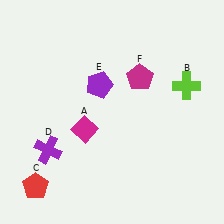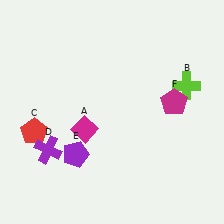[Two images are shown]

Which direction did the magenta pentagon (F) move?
The magenta pentagon (F) moved right.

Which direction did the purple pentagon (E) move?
The purple pentagon (E) moved down.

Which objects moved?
The objects that moved are: the red pentagon (C), the purple pentagon (E), the magenta pentagon (F).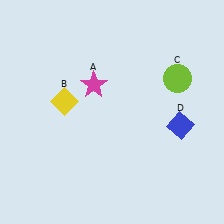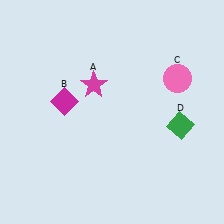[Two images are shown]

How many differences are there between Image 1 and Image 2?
There are 3 differences between the two images.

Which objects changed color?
B changed from yellow to magenta. C changed from lime to pink. D changed from blue to green.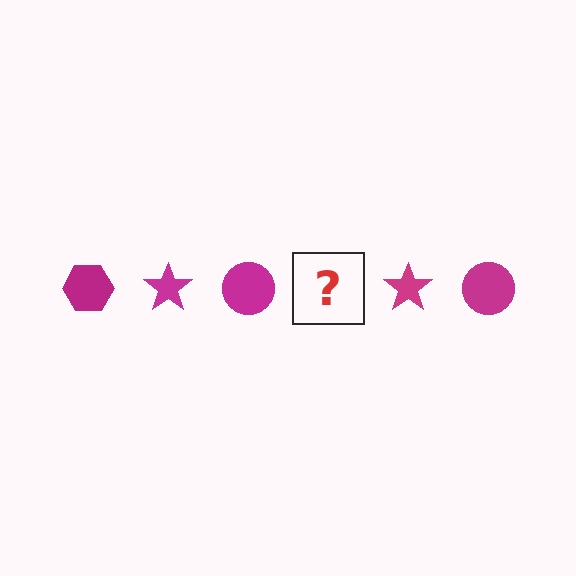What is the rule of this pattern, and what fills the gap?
The rule is that the pattern cycles through hexagon, star, circle shapes in magenta. The gap should be filled with a magenta hexagon.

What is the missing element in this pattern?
The missing element is a magenta hexagon.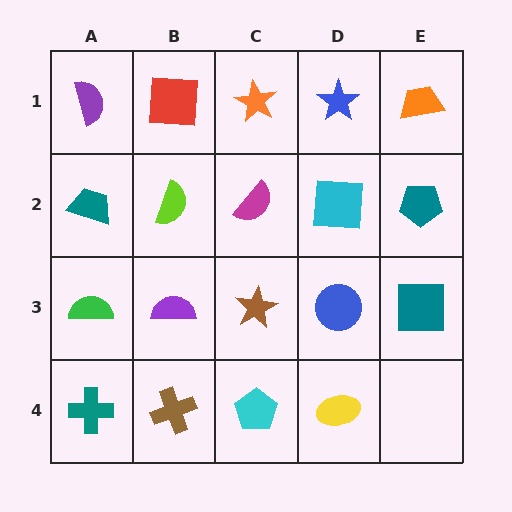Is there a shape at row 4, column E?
No, that cell is empty.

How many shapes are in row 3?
5 shapes.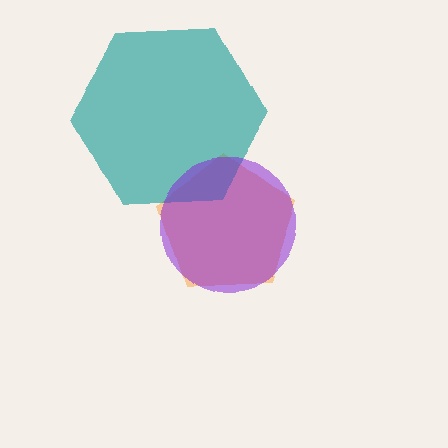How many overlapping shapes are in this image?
There are 3 overlapping shapes in the image.